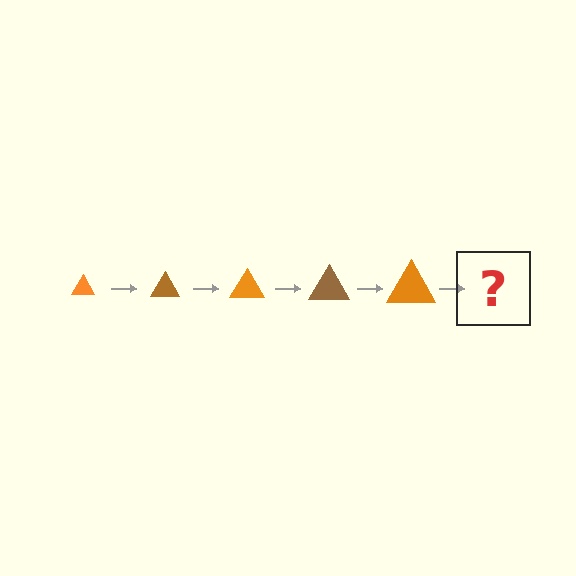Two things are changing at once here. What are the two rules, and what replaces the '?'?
The two rules are that the triangle grows larger each step and the color cycles through orange and brown. The '?' should be a brown triangle, larger than the previous one.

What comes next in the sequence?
The next element should be a brown triangle, larger than the previous one.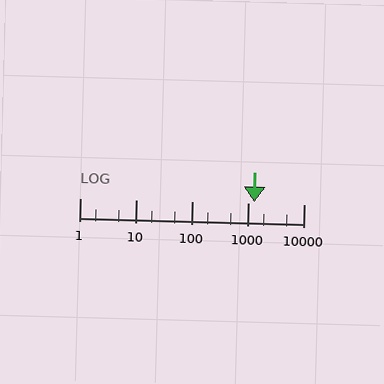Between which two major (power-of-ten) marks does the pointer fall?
The pointer is between 1000 and 10000.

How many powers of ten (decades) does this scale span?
The scale spans 4 decades, from 1 to 10000.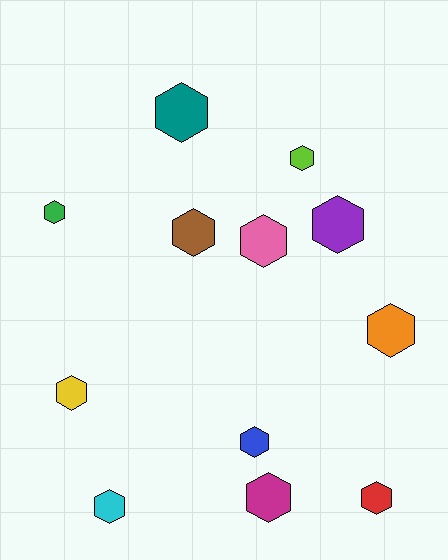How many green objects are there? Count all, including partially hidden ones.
There is 1 green object.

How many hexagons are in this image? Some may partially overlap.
There are 12 hexagons.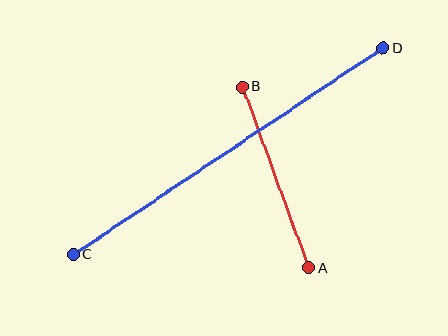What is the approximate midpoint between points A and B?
The midpoint is at approximately (276, 177) pixels.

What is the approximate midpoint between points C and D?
The midpoint is at approximately (228, 152) pixels.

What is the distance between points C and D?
The distance is approximately 372 pixels.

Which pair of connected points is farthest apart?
Points C and D are farthest apart.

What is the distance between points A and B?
The distance is approximately 193 pixels.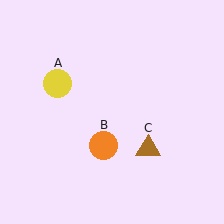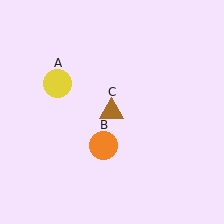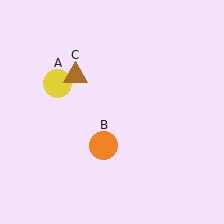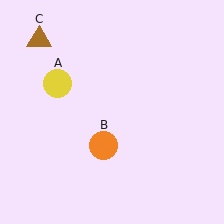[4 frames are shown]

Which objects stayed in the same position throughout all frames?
Yellow circle (object A) and orange circle (object B) remained stationary.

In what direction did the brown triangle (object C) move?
The brown triangle (object C) moved up and to the left.